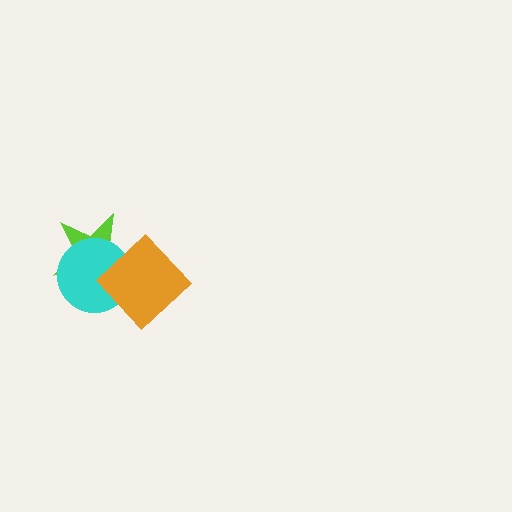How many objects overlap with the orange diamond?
2 objects overlap with the orange diamond.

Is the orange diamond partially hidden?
No, no other shape covers it.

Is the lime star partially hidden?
Yes, it is partially covered by another shape.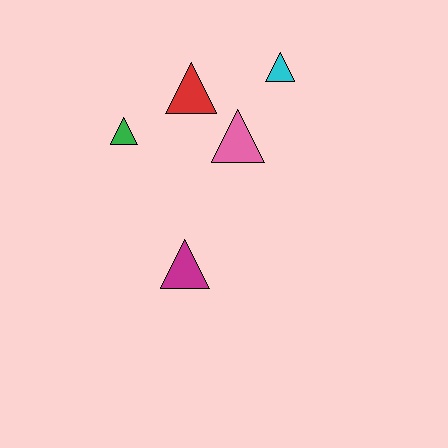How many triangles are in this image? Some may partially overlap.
There are 5 triangles.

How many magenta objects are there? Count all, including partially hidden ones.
There is 1 magenta object.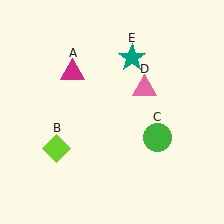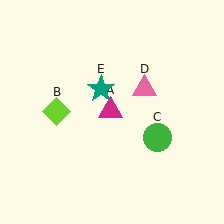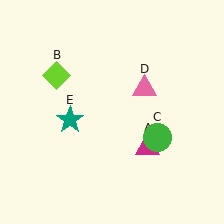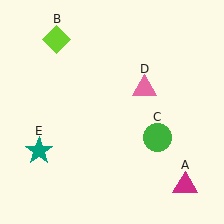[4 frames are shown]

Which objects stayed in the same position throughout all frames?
Green circle (object C) and pink triangle (object D) remained stationary.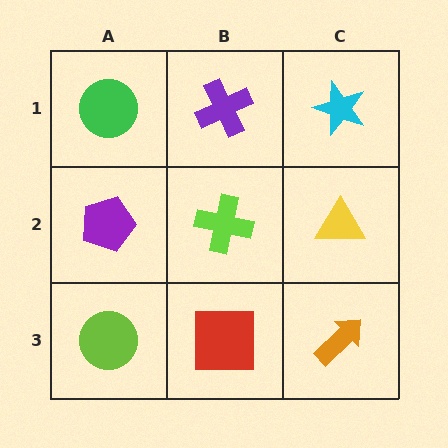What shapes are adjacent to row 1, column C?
A yellow triangle (row 2, column C), a purple cross (row 1, column B).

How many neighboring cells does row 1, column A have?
2.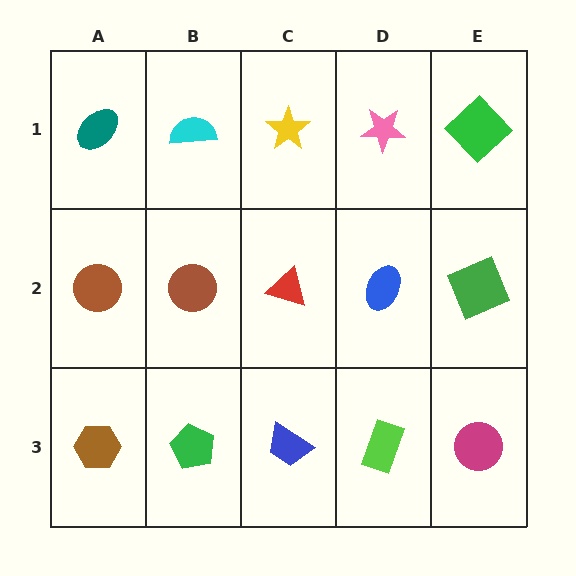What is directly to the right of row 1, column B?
A yellow star.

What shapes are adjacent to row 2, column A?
A teal ellipse (row 1, column A), a brown hexagon (row 3, column A), a brown circle (row 2, column B).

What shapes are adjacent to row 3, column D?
A blue ellipse (row 2, column D), a blue trapezoid (row 3, column C), a magenta circle (row 3, column E).